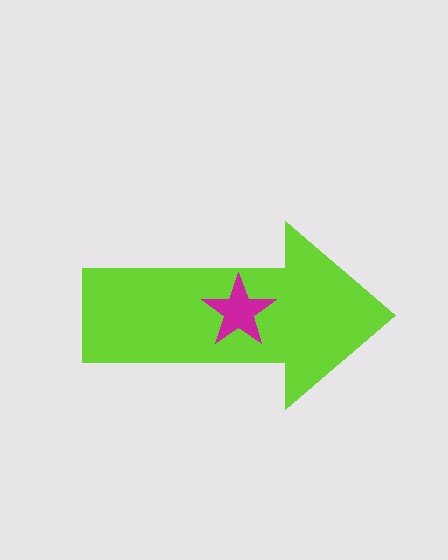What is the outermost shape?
The lime arrow.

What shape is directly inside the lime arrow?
The magenta star.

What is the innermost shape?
The magenta star.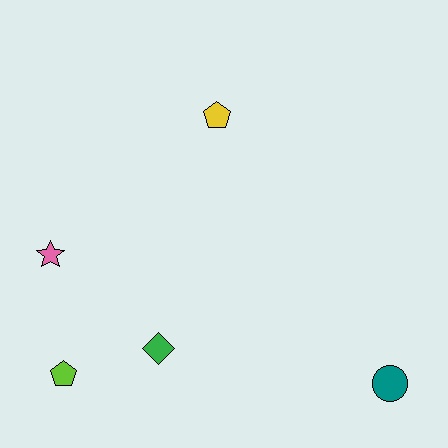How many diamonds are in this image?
There is 1 diamond.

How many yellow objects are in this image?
There is 1 yellow object.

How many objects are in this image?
There are 5 objects.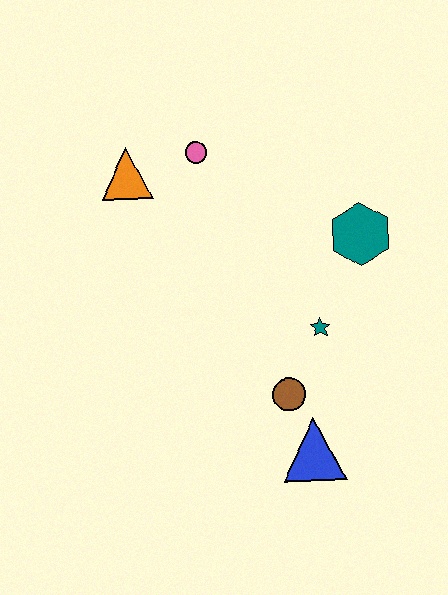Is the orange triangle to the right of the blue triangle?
No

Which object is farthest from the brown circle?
The orange triangle is farthest from the brown circle.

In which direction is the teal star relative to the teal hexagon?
The teal star is below the teal hexagon.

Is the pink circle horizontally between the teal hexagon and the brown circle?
No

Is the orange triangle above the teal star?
Yes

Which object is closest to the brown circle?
The blue triangle is closest to the brown circle.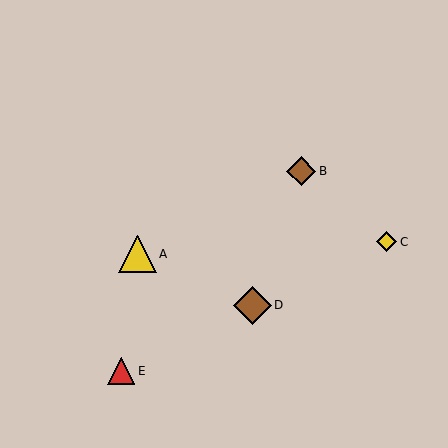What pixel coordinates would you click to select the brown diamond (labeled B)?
Click at (301, 171) to select the brown diamond B.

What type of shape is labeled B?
Shape B is a brown diamond.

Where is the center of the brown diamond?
The center of the brown diamond is at (252, 305).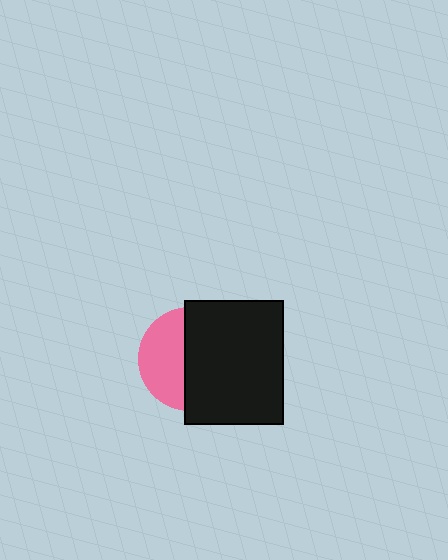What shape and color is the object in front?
The object in front is a black rectangle.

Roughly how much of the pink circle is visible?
A small part of it is visible (roughly 42%).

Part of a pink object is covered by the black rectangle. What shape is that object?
It is a circle.